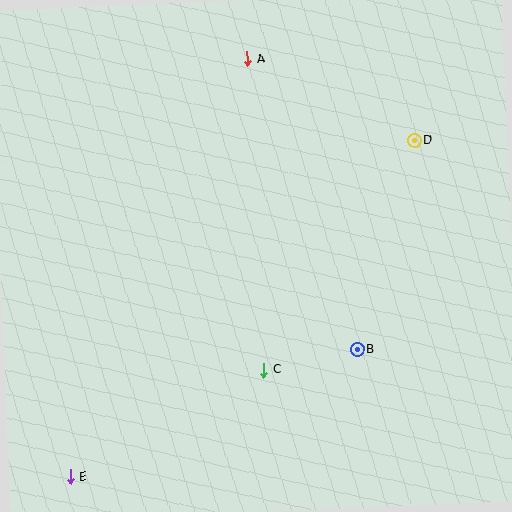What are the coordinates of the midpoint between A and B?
The midpoint between A and B is at (302, 204).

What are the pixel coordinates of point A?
Point A is at (247, 59).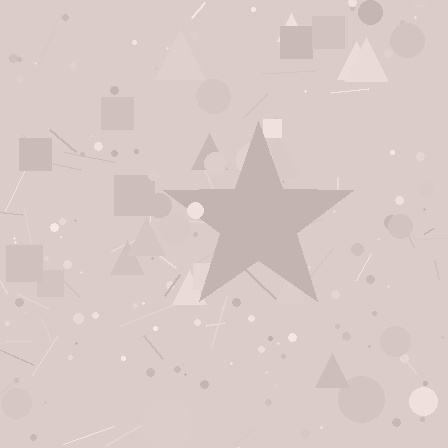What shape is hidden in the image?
A star is hidden in the image.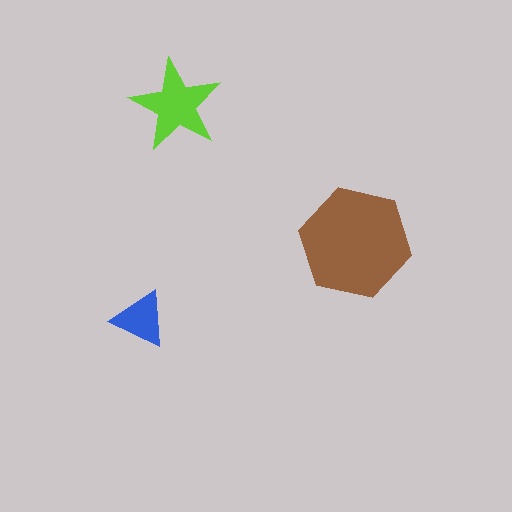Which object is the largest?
The brown hexagon.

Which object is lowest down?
The blue triangle is bottommost.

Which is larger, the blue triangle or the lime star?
The lime star.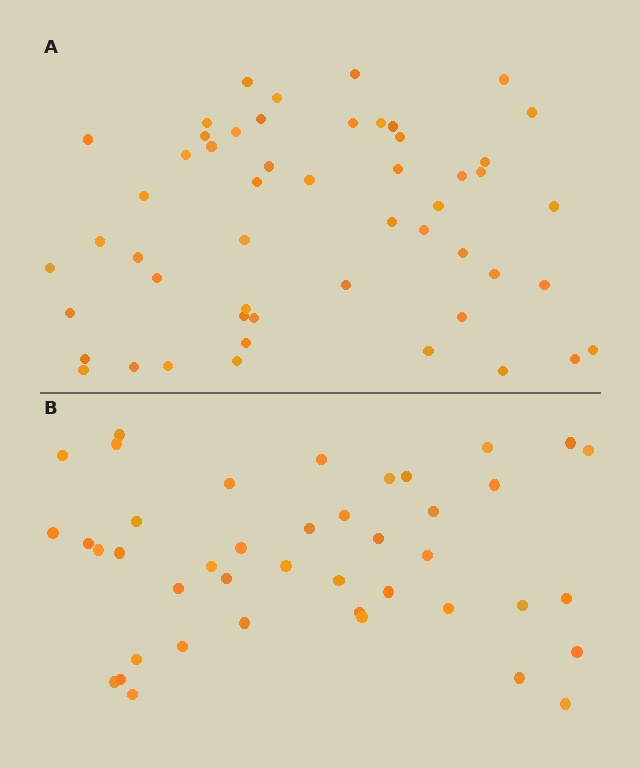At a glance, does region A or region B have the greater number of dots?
Region A (the top region) has more dots.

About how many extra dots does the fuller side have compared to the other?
Region A has roughly 10 or so more dots than region B.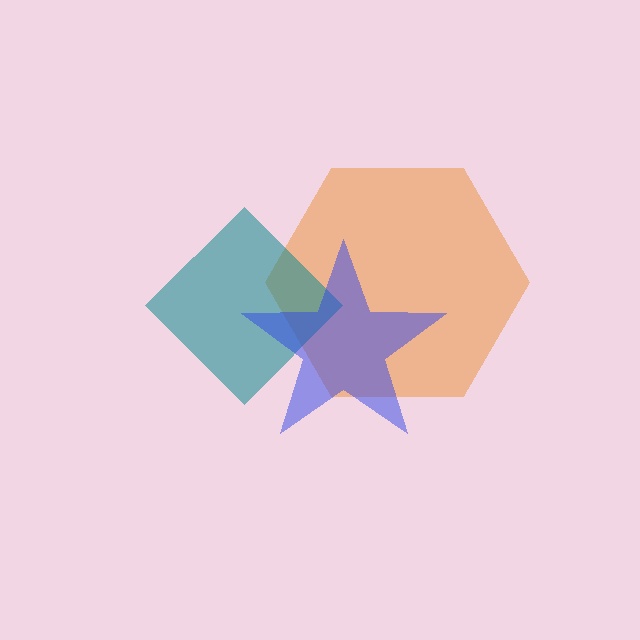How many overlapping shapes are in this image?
There are 3 overlapping shapes in the image.